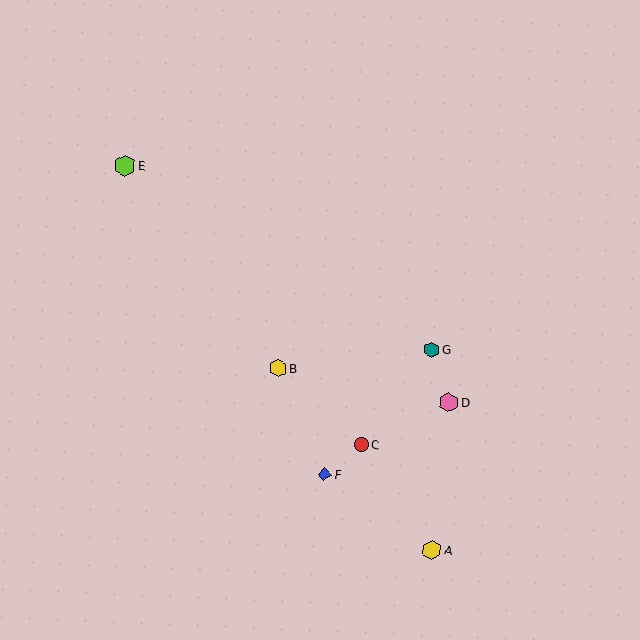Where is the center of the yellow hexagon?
The center of the yellow hexagon is at (278, 368).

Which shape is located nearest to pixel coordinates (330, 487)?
The blue diamond (labeled F) at (324, 475) is nearest to that location.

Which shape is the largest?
The lime hexagon (labeled E) is the largest.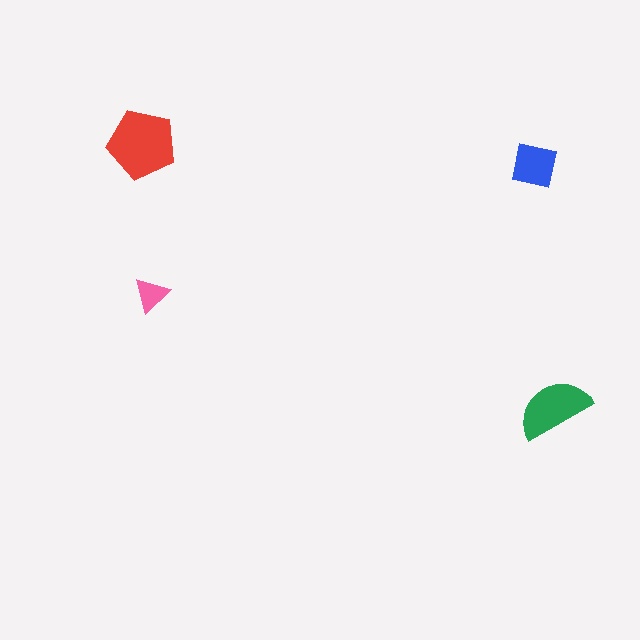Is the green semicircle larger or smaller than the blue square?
Larger.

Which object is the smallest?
The pink triangle.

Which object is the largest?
The red pentagon.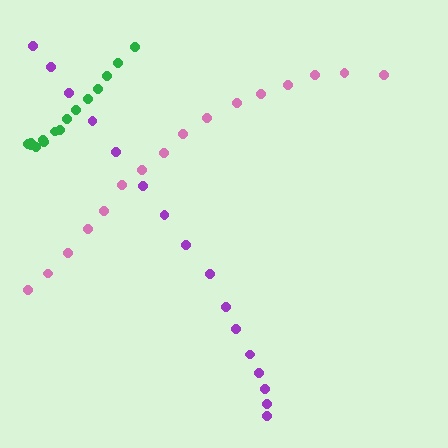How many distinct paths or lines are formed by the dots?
There are 3 distinct paths.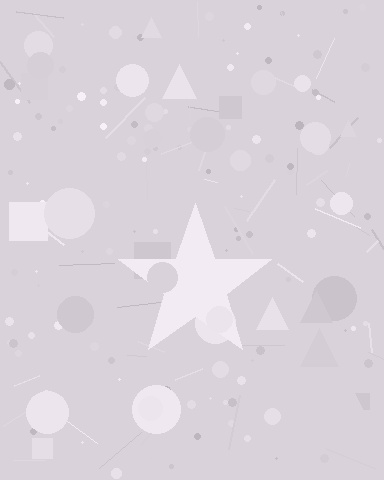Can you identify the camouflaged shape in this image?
The camouflaged shape is a star.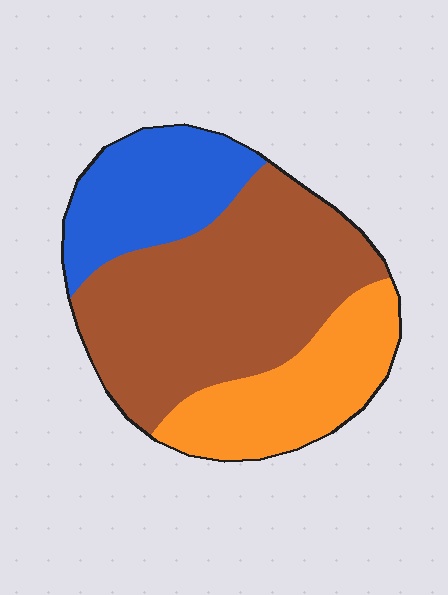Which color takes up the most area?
Brown, at roughly 50%.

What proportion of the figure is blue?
Blue takes up about one quarter (1/4) of the figure.